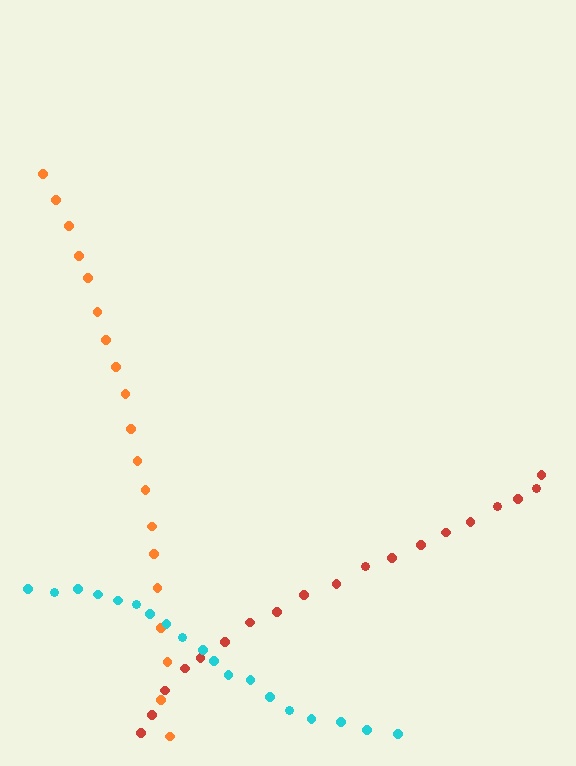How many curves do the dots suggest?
There are 3 distinct paths.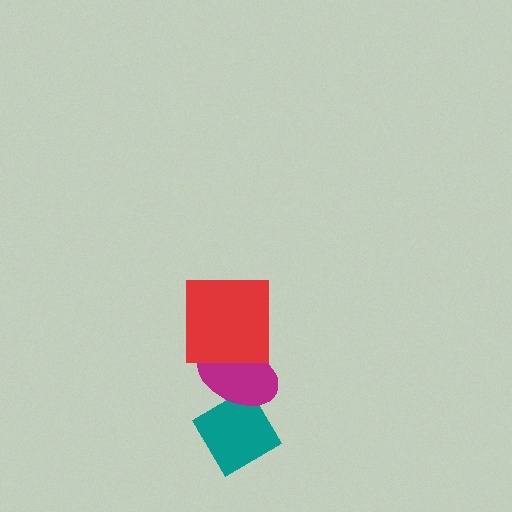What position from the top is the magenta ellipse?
The magenta ellipse is 2nd from the top.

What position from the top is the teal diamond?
The teal diamond is 3rd from the top.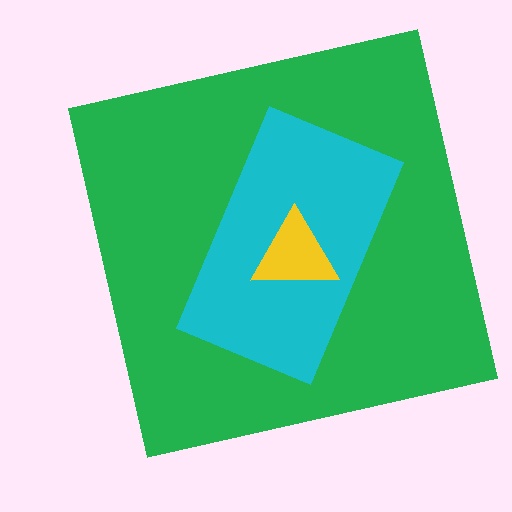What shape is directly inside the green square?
The cyan rectangle.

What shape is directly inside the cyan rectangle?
The yellow triangle.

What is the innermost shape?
The yellow triangle.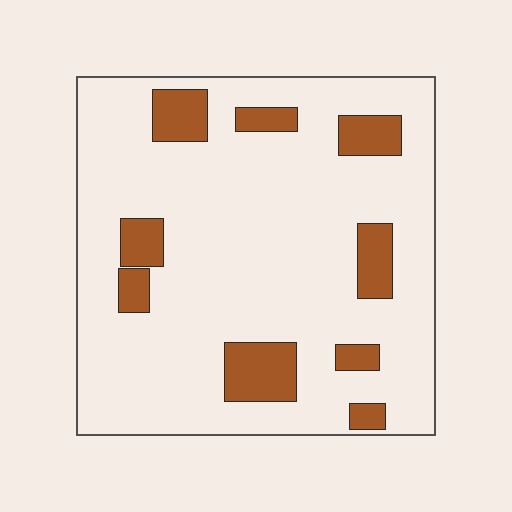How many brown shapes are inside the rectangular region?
9.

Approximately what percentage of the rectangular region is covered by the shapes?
Approximately 15%.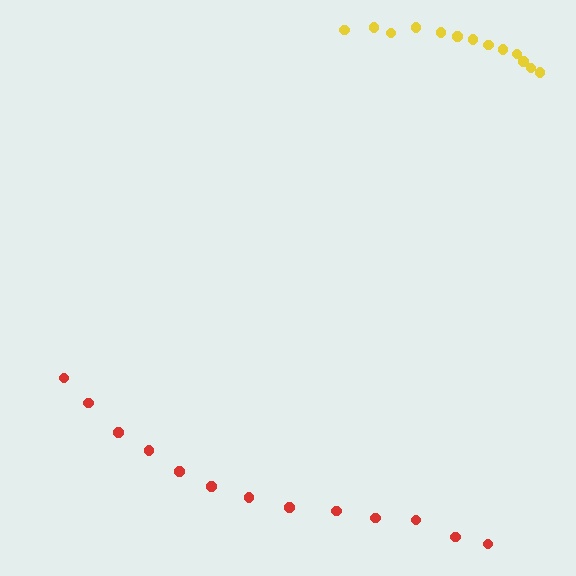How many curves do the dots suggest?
There are 2 distinct paths.